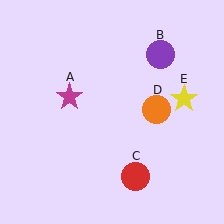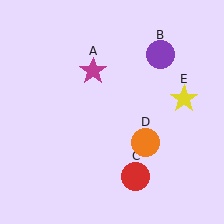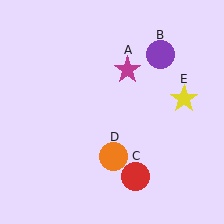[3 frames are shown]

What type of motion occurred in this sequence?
The magenta star (object A), orange circle (object D) rotated clockwise around the center of the scene.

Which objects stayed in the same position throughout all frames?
Purple circle (object B) and red circle (object C) and yellow star (object E) remained stationary.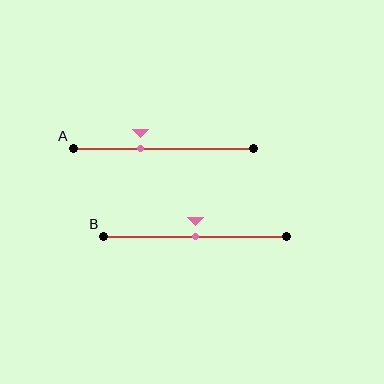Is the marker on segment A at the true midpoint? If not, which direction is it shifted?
No, the marker on segment A is shifted to the left by about 13% of the segment length.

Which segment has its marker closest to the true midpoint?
Segment B has its marker closest to the true midpoint.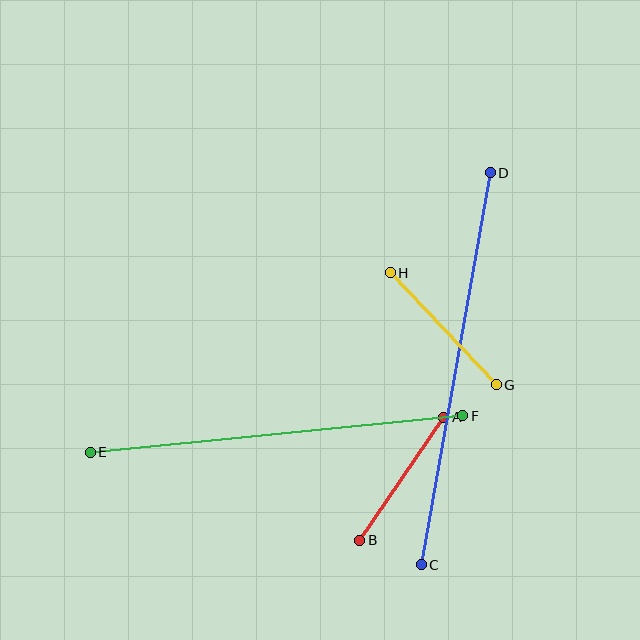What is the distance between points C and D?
The distance is approximately 398 pixels.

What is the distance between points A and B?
The distance is approximately 149 pixels.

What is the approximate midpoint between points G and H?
The midpoint is at approximately (443, 329) pixels.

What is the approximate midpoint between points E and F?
The midpoint is at approximately (277, 434) pixels.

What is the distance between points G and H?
The distance is approximately 154 pixels.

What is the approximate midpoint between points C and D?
The midpoint is at approximately (456, 369) pixels.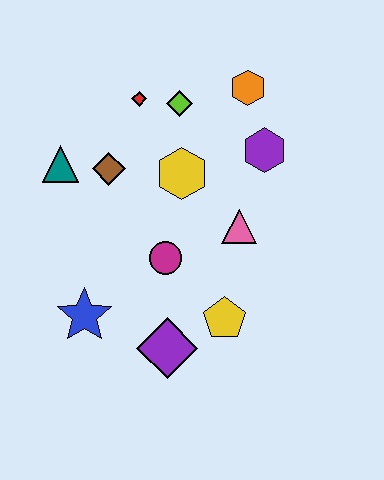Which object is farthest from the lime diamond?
The purple diamond is farthest from the lime diamond.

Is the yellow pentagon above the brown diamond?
No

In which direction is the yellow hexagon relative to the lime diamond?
The yellow hexagon is below the lime diamond.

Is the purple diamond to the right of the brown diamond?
Yes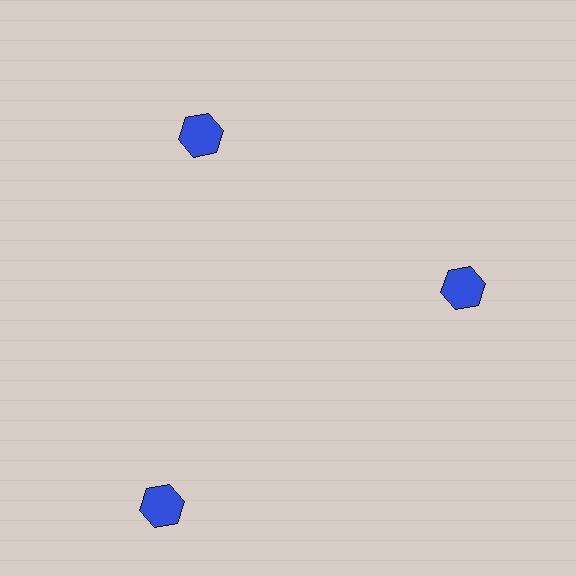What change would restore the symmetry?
The symmetry would be restored by moving it inward, back onto the ring so that all 3 hexagons sit at equal angles and equal distance from the center.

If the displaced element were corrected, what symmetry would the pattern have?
It would have 3-fold rotational symmetry — the pattern would map onto itself every 120 degrees.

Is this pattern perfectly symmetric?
No. The 3 blue hexagons are arranged in a ring, but one element near the 7 o'clock position is pushed outward from the center, breaking the 3-fold rotational symmetry.